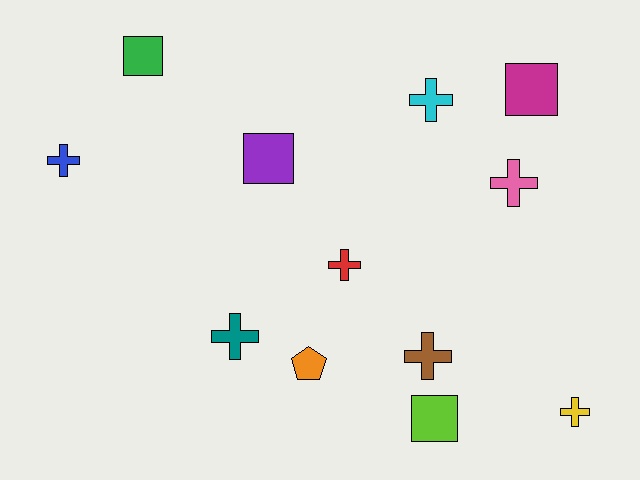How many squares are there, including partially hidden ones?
There are 4 squares.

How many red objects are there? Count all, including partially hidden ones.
There is 1 red object.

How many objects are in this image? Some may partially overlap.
There are 12 objects.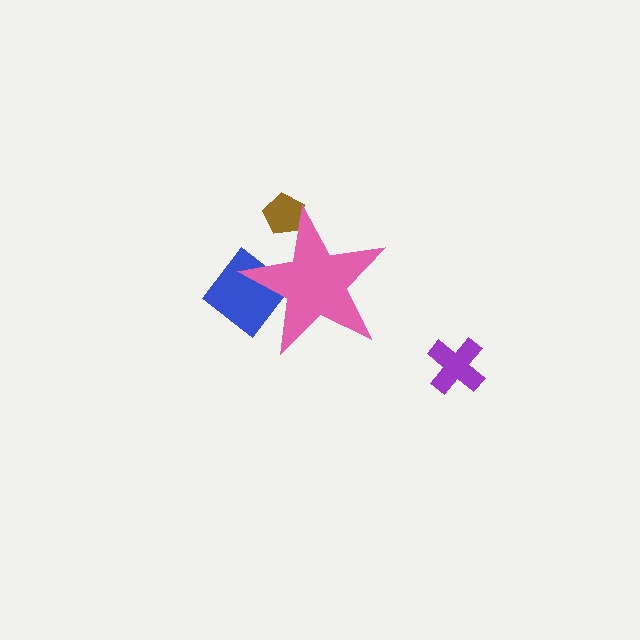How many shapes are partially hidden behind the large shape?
2 shapes are partially hidden.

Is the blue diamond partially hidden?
Yes, the blue diamond is partially hidden behind the pink star.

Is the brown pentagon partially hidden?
Yes, the brown pentagon is partially hidden behind the pink star.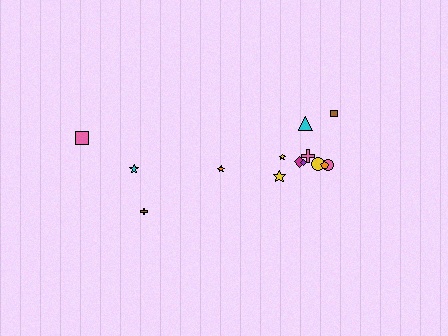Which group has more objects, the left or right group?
The right group.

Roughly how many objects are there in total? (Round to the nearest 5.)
Roughly 15 objects in total.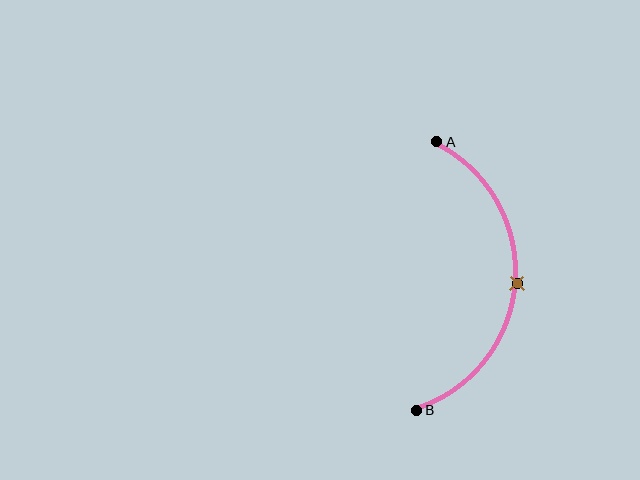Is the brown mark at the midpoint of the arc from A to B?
Yes. The brown mark lies on the arc at equal arc-length from both A and B — it is the arc midpoint.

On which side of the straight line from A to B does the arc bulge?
The arc bulges to the right of the straight line connecting A and B.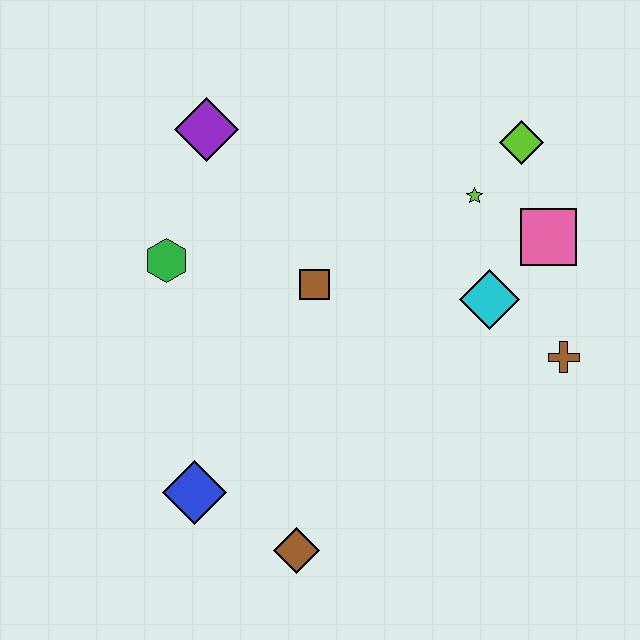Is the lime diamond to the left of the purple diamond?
No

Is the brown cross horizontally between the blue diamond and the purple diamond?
No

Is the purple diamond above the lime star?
Yes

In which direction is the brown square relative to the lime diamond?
The brown square is to the left of the lime diamond.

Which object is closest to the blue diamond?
The brown diamond is closest to the blue diamond.